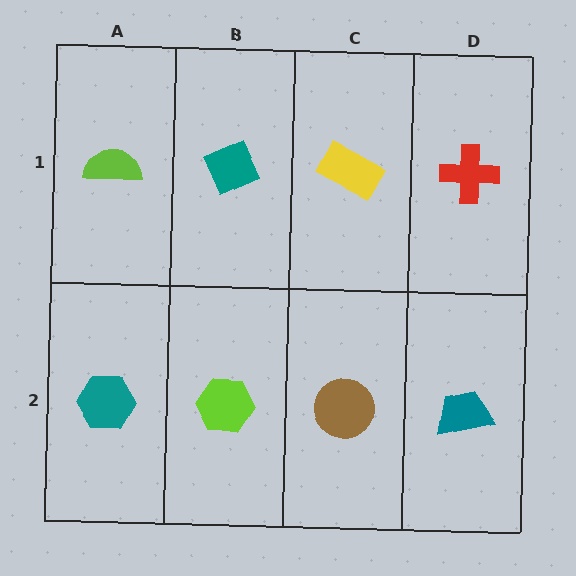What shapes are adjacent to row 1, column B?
A lime hexagon (row 2, column B), a lime semicircle (row 1, column A), a yellow rectangle (row 1, column C).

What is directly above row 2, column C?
A yellow rectangle.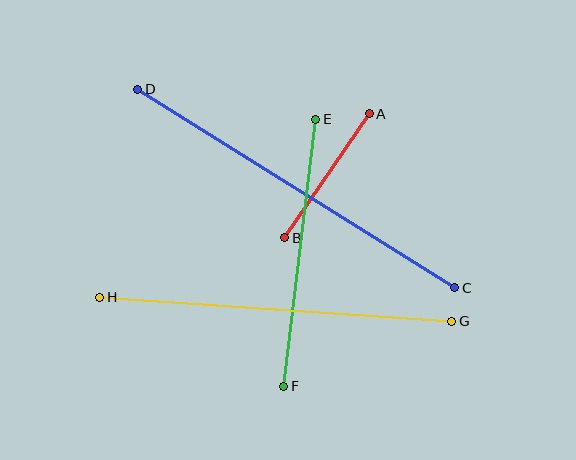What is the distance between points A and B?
The distance is approximately 150 pixels.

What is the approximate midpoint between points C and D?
The midpoint is at approximately (296, 188) pixels.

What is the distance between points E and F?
The distance is approximately 269 pixels.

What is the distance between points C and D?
The distance is approximately 374 pixels.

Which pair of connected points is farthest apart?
Points C and D are farthest apart.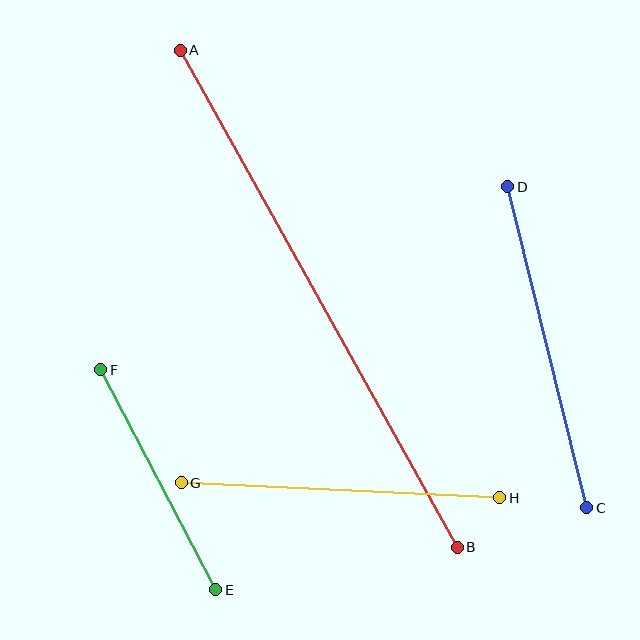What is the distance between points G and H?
The distance is approximately 318 pixels.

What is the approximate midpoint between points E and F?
The midpoint is at approximately (158, 480) pixels.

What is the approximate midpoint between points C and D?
The midpoint is at approximately (547, 347) pixels.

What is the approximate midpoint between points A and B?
The midpoint is at approximately (319, 299) pixels.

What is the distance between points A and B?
The distance is approximately 569 pixels.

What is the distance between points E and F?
The distance is approximately 248 pixels.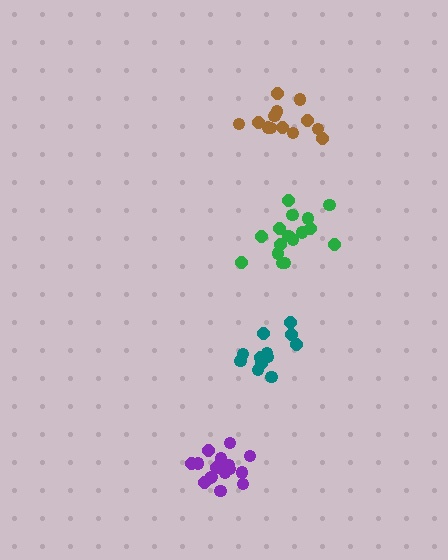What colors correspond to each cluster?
The clusters are colored: brown, teal, purple, green.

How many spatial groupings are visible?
There are 4 spatial groupings.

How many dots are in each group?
Group 1: 13 dots, Group 2: 12 dots, Group 3: 17 dots, Group 4: 16 dots (58 total).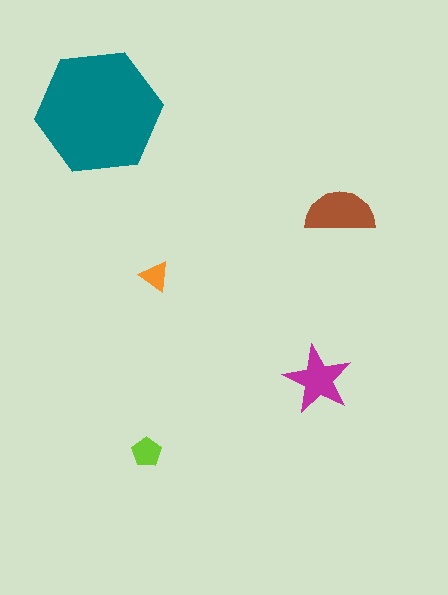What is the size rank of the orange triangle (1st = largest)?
5th.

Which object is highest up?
The teal hexagon is topmost.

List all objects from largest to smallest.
The teal hexagon, the brown semicircle, the magenta star, the lime pentagon, the orange triangle.